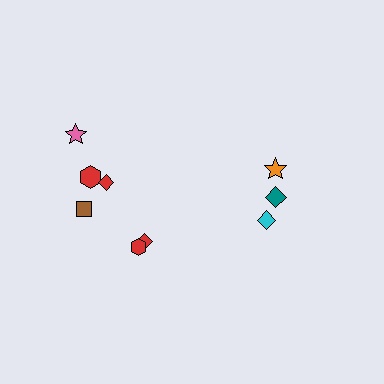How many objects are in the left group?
There are 6 objects.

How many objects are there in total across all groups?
There are 9 objects.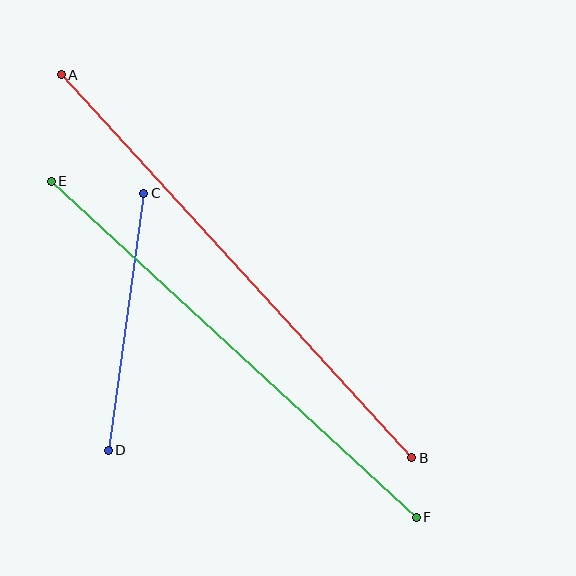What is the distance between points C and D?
The distance is approximately 259 pixels.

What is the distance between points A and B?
The distance is approximately 519 pixels.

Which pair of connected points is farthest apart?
Points A and B are farthest apart.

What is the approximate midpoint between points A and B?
The midpoint is at approximately (237, 266) pixels.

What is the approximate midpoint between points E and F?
The midpoint is at approximately (234, 349) pixels.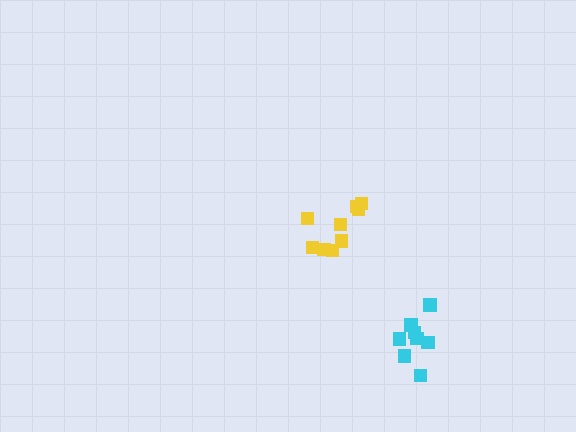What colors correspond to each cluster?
The clusters are colored: cyan, yellow.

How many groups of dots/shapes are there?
There are 2 groups.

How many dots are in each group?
Group 1: 8 dots, Group 2: 9 dots (17 total).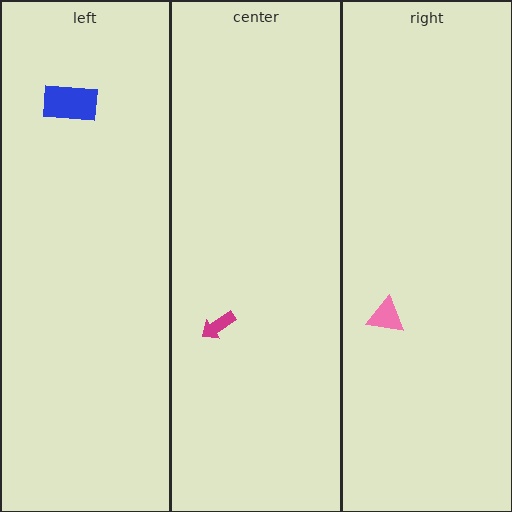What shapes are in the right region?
The pink triangle.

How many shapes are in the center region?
1.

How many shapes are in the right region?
1.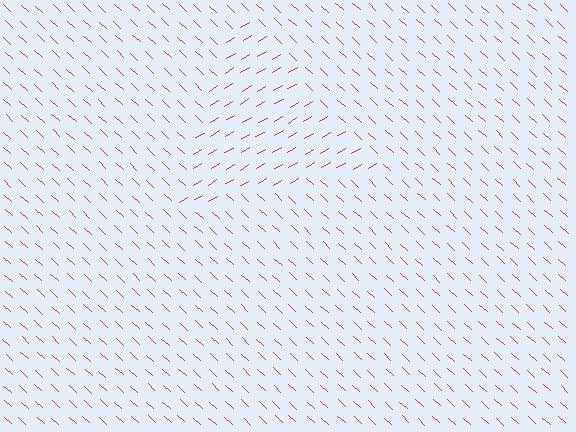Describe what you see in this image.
The image is filled with small red line segments. A triangle region in the image has lines oriented differently from the surrounding lines, creating a visible texture boundary.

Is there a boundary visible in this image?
Yes, there is a texture boundary formed by a change in line orientation.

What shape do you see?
I see a triangle.